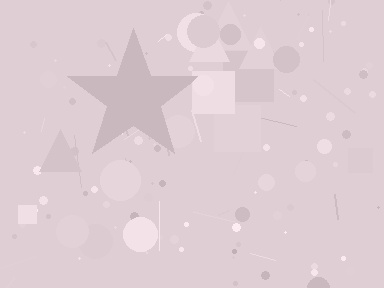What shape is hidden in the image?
A star is hidden in the image.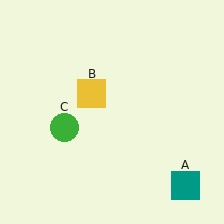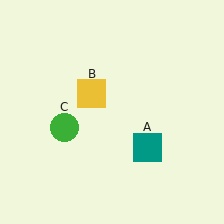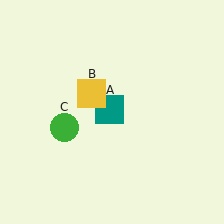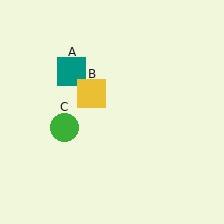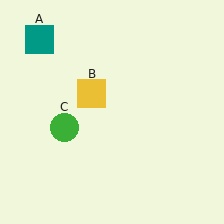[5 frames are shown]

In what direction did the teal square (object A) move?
The teal square (object A) moved up and to the left.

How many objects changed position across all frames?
1 object changed position: teal square (object A).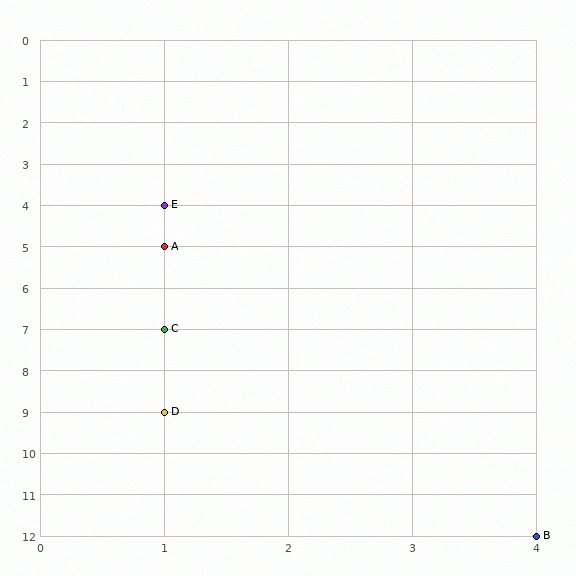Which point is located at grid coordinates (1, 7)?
Point C is at (1, 7).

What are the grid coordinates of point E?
Point E is at grid coordinates (1, 4).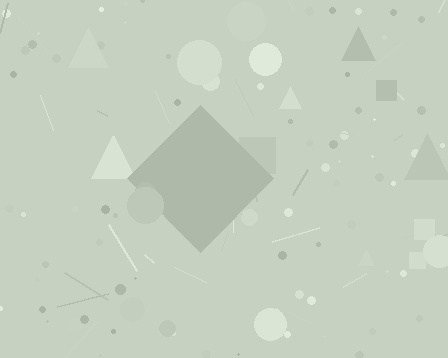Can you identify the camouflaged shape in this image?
The camouflaged shape is a diamond.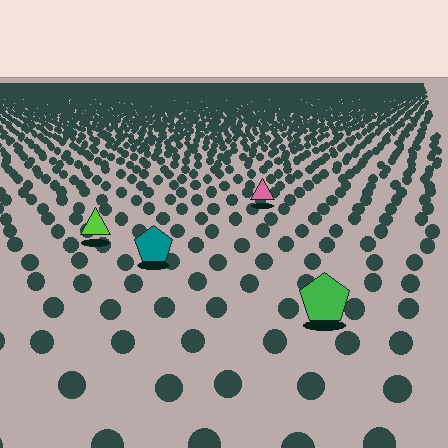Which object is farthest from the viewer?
The pink triangle is farthest from the viewer. It appears smaller and the ground texture around it is denser.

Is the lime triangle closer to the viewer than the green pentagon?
No. The green pentagon is closer — you can tell from the texture gradient: the ground texture is coarser near it.